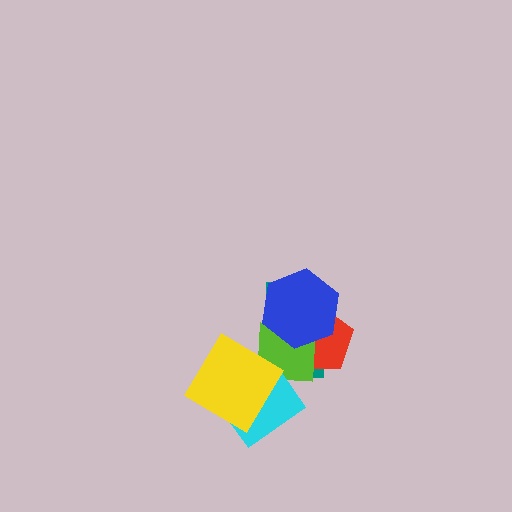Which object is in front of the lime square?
The blue hexagon is in front of the lime square.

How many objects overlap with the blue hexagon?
3 objects overlap with the blue hexagon.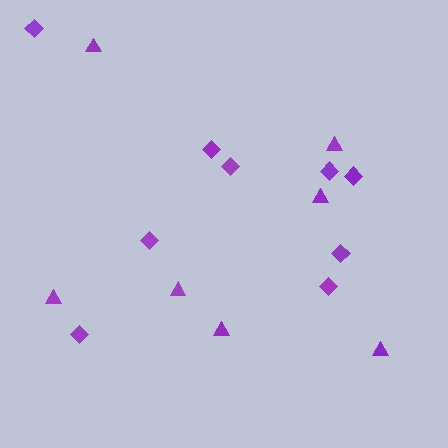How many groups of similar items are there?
There are 2 groups: one group of diamonds (9) and one group of triangles (7).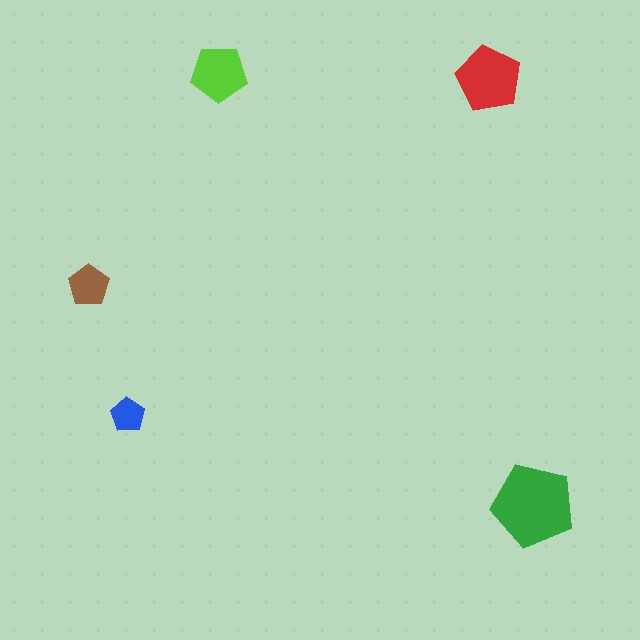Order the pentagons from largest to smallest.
the green one, the red one, the lime one, the brown one, the blue one.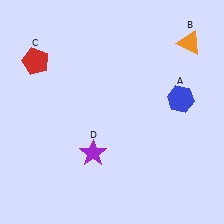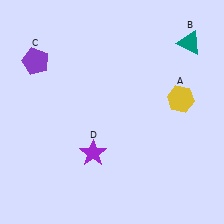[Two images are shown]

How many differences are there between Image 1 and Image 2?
There are 3 differences between the two images.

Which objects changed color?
A changed from blue to yellow. B changed from orange to teal. C changed from red to purple.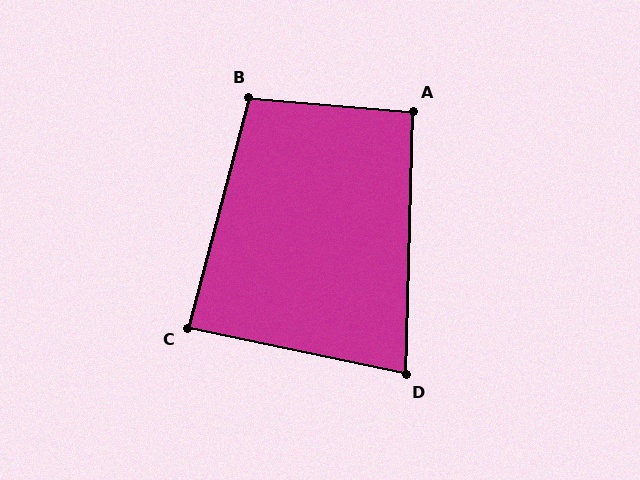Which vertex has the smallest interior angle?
D, at approximately 80 degrees.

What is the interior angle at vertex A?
Approximately 93 degrees (approximately right).